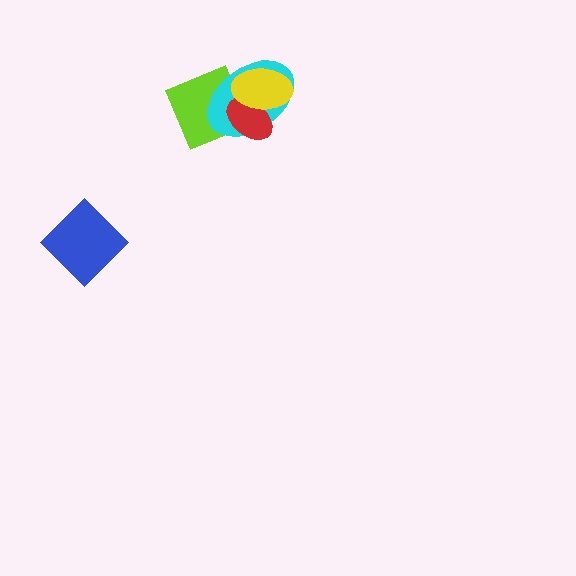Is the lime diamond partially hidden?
Yes, it is partially covered by another shape.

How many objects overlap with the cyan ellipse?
3 objects overlap with the cyan ellipse.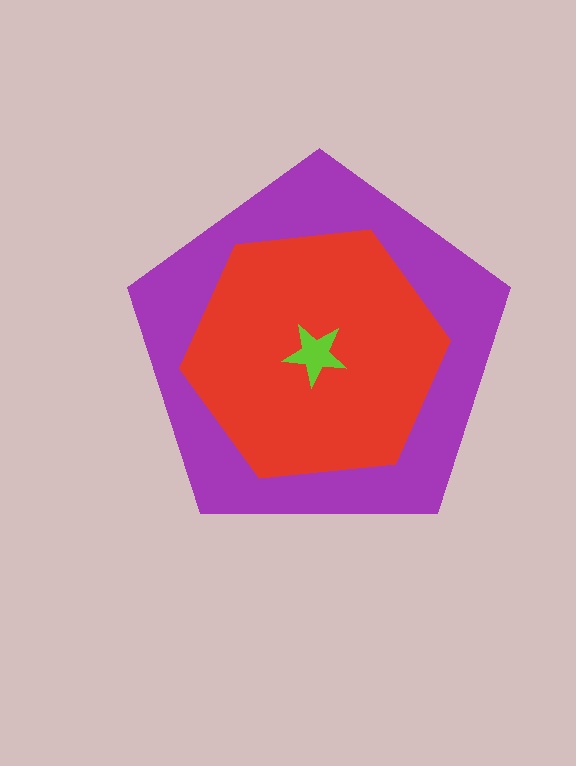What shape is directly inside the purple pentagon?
The red hexagon.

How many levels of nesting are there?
3.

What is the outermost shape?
The purple pentagon.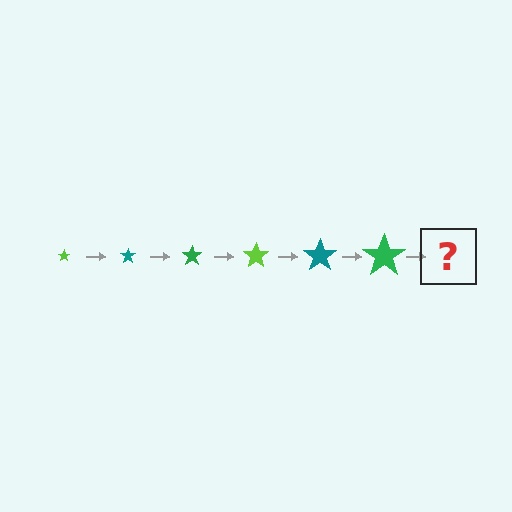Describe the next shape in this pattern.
It should be a lime star, larger than the previous one.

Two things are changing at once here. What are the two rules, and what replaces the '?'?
The two rules are that the star grows larger each step and the color cycles through lime, teal, and green. The '?' should be a lime star, larger than the previous one.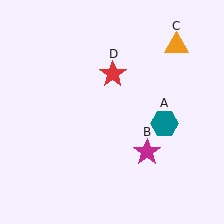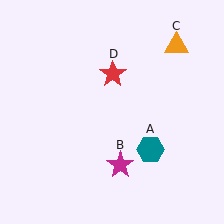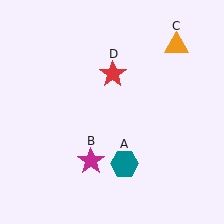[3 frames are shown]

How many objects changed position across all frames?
2 objects changed position: teal hexagon (object A), magenta star (object B).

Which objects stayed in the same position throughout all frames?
Orange triangle (object C) and red star (object D) remained stationary.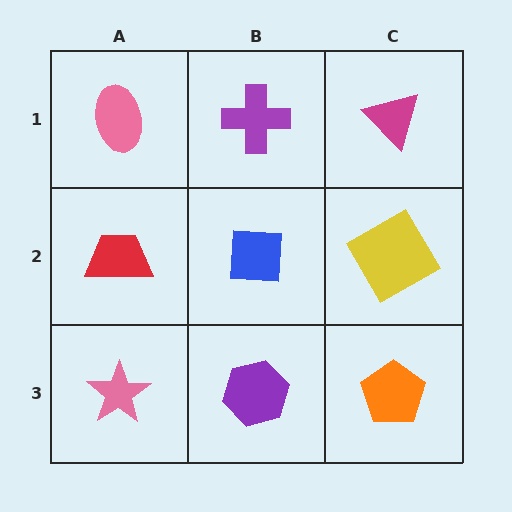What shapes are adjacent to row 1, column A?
A red trapezoid (row 2, column A), a purple cross (row 1, column B).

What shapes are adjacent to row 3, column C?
A yellow diamond (row 2, column C), a purple hexagon (row 3, column B).